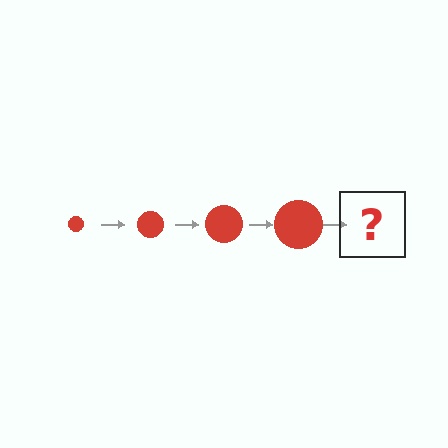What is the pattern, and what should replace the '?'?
The pattern is that the circle gets progressively larger each step. The '?' should be a red circle, larger than the previous one.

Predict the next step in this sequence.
The next step is a red circle, larger than the previous one.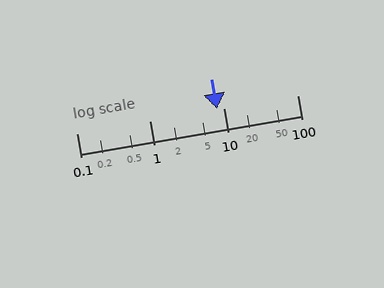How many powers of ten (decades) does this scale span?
The scale spans 3 decades, from 0.1 to 100.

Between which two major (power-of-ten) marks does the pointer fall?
The pointer is between 1 and 10.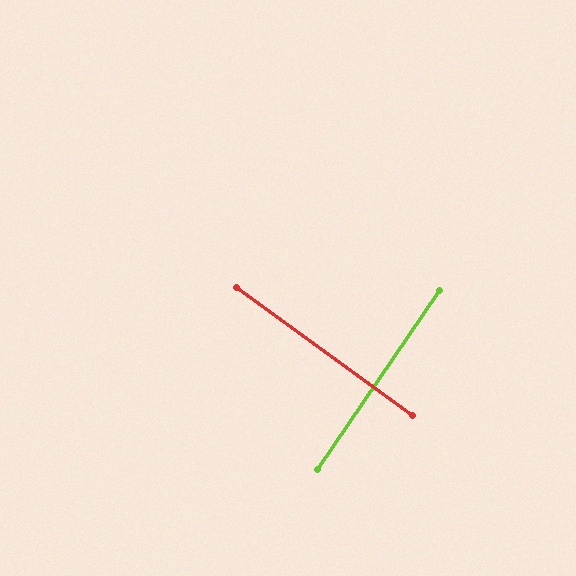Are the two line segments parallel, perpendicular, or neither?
Perpendicular — they meet at approximately 88°.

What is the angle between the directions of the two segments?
Approximately 88 degrees.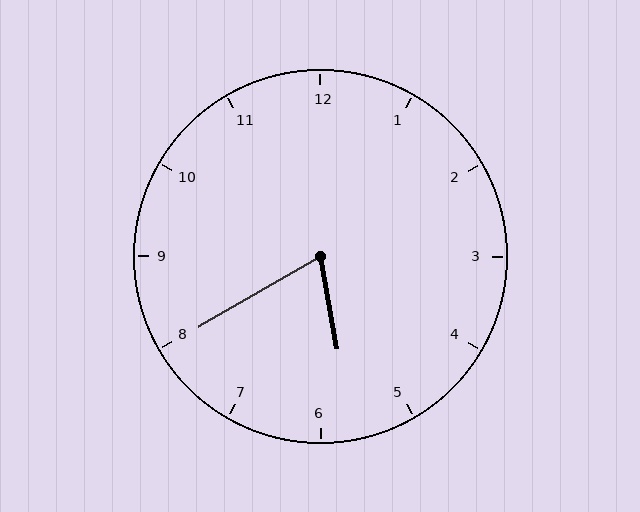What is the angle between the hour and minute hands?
Approximately 70 degrees.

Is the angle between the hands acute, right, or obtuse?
It is acute.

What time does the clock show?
5:40.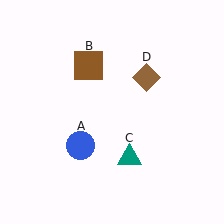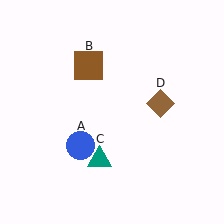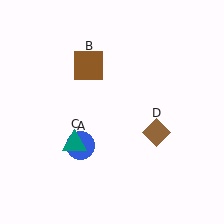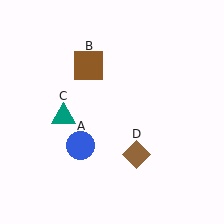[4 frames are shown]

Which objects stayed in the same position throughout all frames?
Blue circle (object A) and brown square (object B) remained stationary.